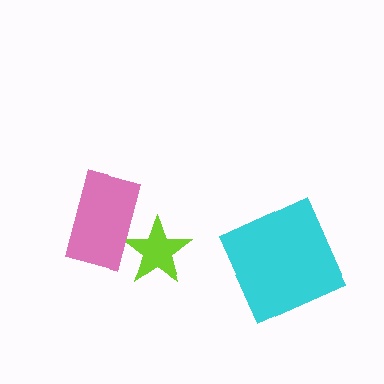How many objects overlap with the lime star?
1 object overlaps with the lime star.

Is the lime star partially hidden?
Yes, it is partially covered by another shape.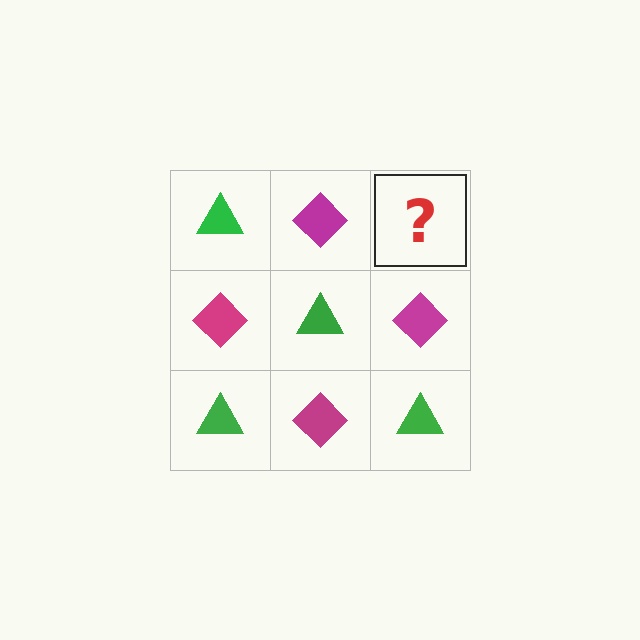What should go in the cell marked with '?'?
The missing cell should contain a green triangle.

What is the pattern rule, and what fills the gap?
The rule is that it alternates green triangle and magenta diamond in a checkerboard pattern. The gap should be filled with a green triangle.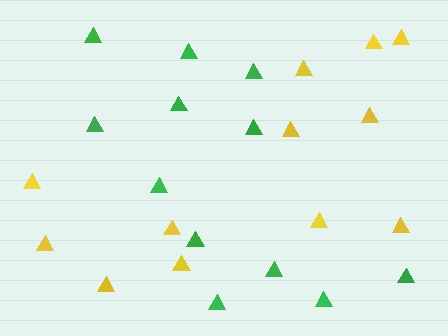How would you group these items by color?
There are 2 groups: one group of green triangles (12) and one group of yellow triangles (12).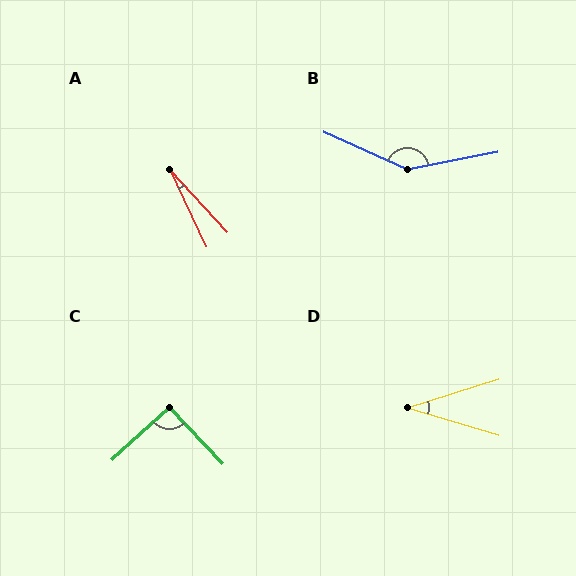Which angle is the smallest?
A, at approximately 18 degrees.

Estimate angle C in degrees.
Approximately 91 degrees.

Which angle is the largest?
B, at approximately 145 degrees.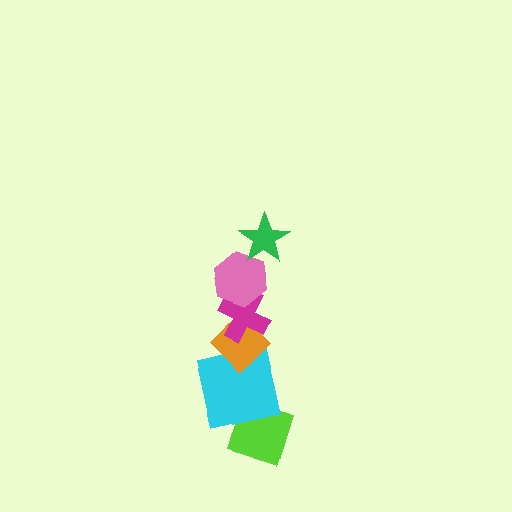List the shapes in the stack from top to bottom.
From top to bottom: the green star, the pink hexagon, the magenta cross, the orange diamond, the cyan square, the lime diamond.